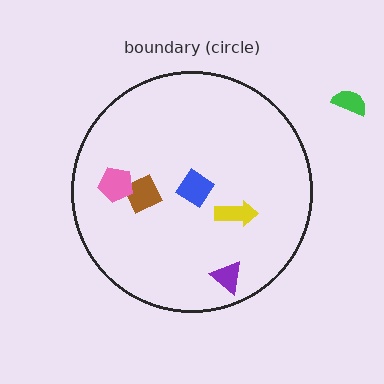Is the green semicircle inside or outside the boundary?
Outside.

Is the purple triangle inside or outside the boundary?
Inside.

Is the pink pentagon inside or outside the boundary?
Inside.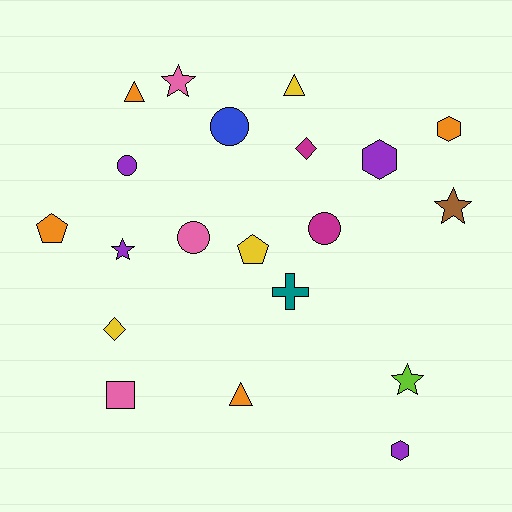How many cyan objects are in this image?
There are no cyan objects.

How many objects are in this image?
There are 20 objects.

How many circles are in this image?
There are 4 circles.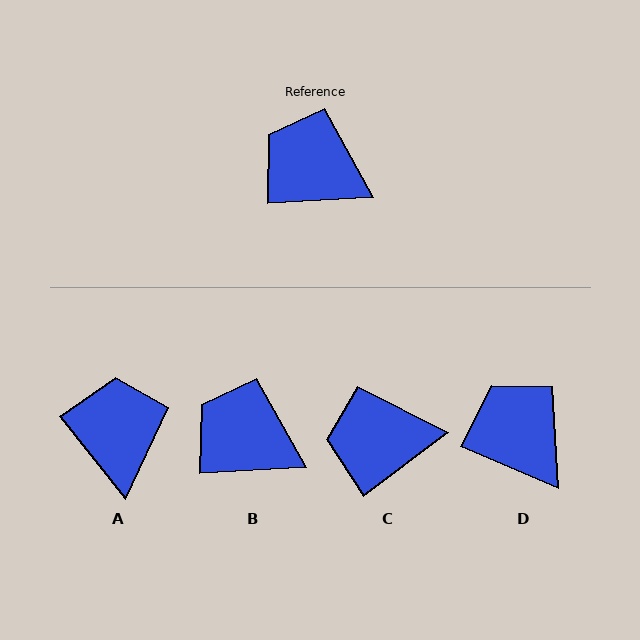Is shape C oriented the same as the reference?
No, it is off by about 34 degrees.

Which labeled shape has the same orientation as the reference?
B.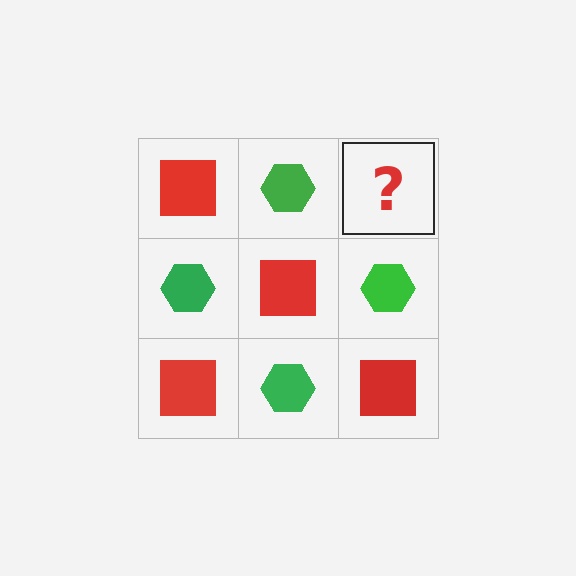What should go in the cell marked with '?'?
The missing cell should contain a red square.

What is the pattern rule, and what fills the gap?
The rule is that it alternates red square and green hexagon in a checkerboard pattern. The gap should be filled with a red square.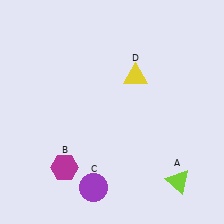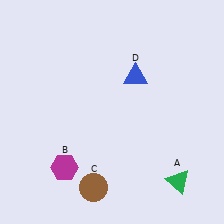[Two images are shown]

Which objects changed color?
A changed from lime to green. C changed from purple to brown. D changed from yellow to blue.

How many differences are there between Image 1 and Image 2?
There are 3 differences between the two images.